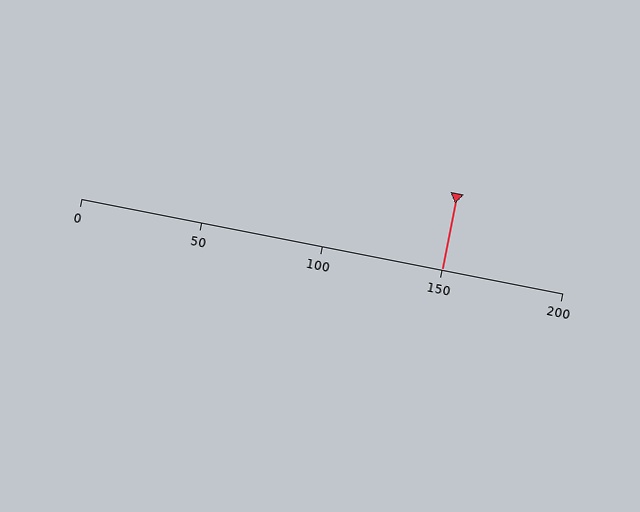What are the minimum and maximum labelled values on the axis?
The axis runs from 0 to 200.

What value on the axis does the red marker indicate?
The marker indicates approximately 150.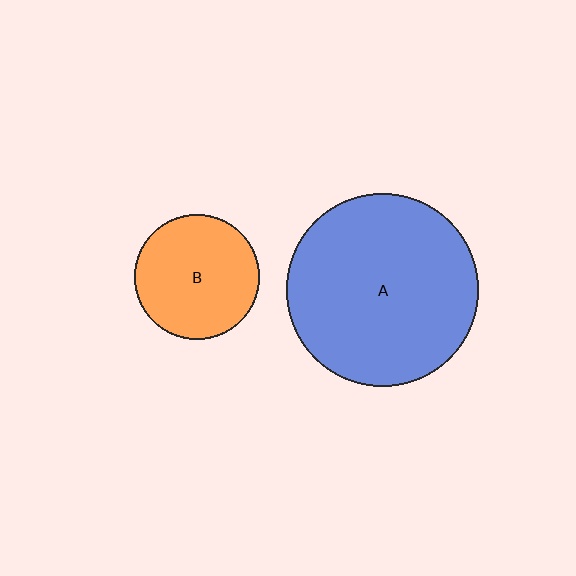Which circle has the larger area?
Circle A (blue).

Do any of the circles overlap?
No, none of the circles overlap.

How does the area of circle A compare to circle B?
Approximately 2.4 times.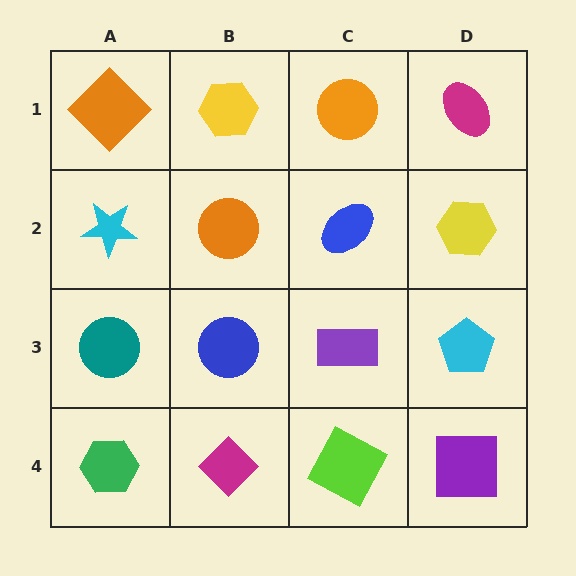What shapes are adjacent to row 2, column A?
An orange diamond (row 1, column A), a teal circle (row 3, column A), an orange circle (row 2, column B).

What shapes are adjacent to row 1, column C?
A blue ellipse (row 2, column C), a yellow hexagon (row 1, column B), a magenta ellipse (row 1, column D).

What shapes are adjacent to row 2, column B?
A yellow hexagon (row 1, column B), a blue circle (row 3, column B), a cyan star (row 2, column A), a blue ellipse (row 2, column C).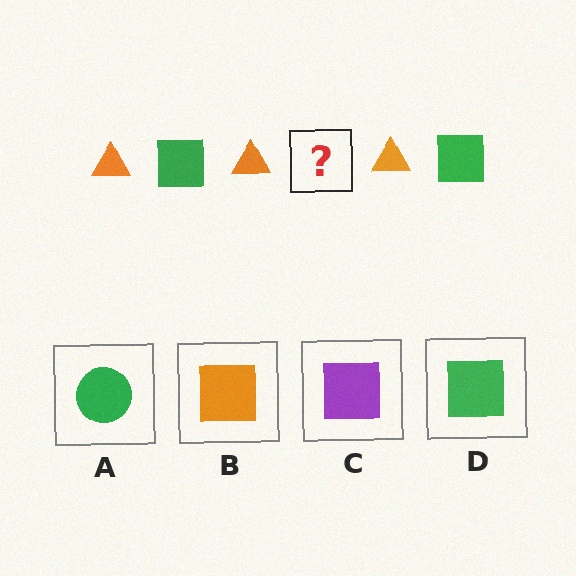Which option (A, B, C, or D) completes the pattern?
D.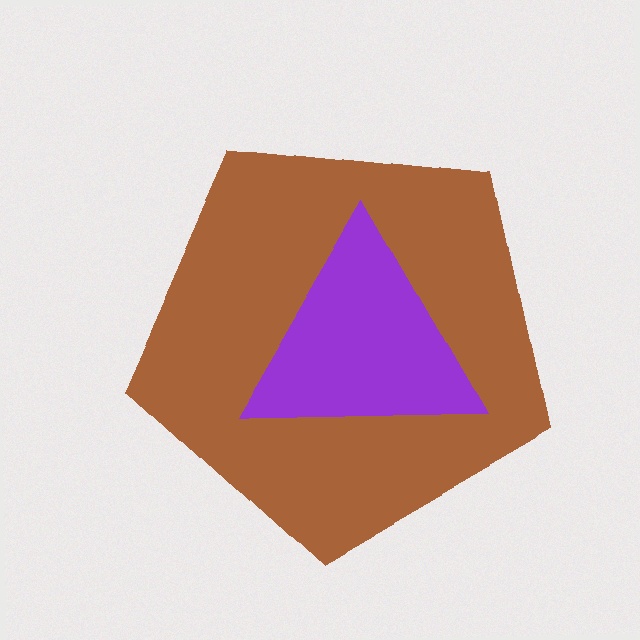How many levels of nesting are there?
2.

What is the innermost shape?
The purple triangle.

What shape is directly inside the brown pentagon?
The purple triangle.